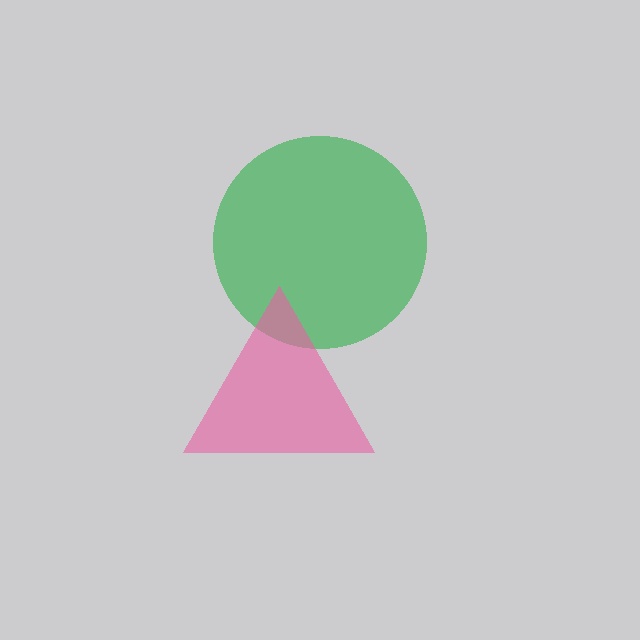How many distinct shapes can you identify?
There are 2 distinct shapes: a green circle, a pink triangle.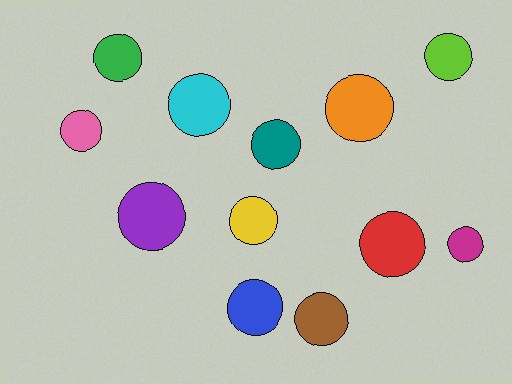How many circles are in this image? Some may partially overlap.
There are 12 circles.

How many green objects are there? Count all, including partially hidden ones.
There is 1 green object.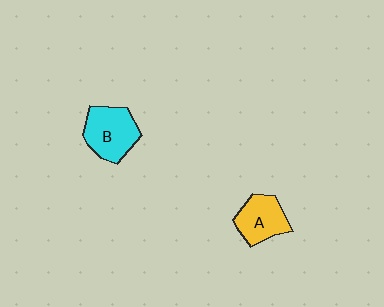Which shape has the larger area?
Shape B (cyan).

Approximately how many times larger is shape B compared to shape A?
Approximately 1.2 times.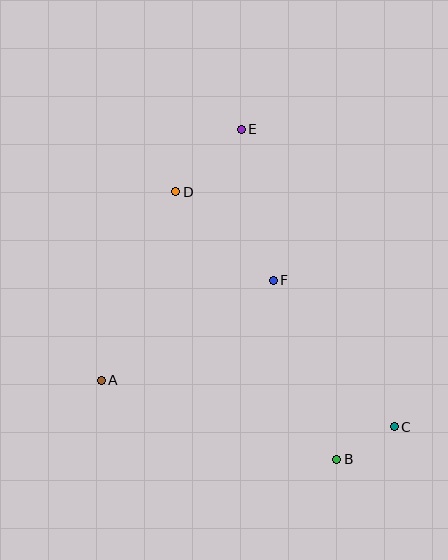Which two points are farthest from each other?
Points B and E are farthest from each other.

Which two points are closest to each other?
Points B and C are closest to each other.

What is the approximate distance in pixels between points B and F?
The distance between B and F is approximately 190 pixels.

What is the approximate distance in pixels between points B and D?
The distance between B and D is approximately 312 pixels.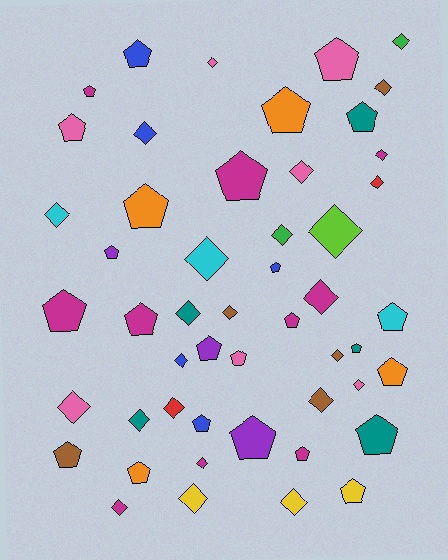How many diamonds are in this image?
There are 25 diamonds.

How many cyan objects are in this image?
There are 3 cyan objects.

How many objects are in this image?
There are 50 objects.